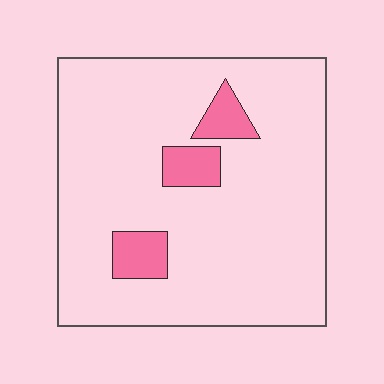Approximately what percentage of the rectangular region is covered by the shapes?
Approximately 10%.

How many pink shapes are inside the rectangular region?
3.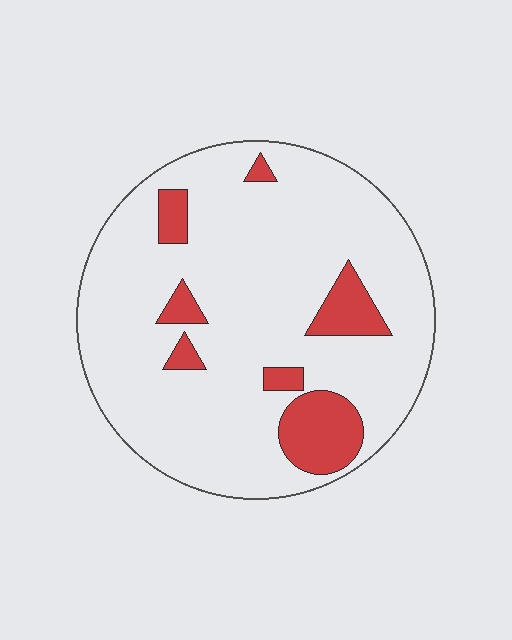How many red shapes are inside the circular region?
7.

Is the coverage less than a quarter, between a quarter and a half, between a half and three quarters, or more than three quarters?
Less than a quarter.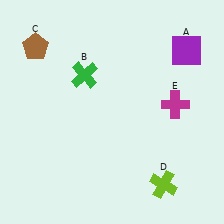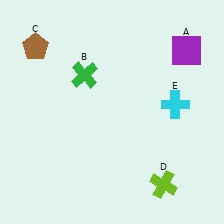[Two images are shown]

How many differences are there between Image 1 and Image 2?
There is 1 difference between the two images.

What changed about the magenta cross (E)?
In Image 1, E is magenta. In Image 2, it changed to cyan.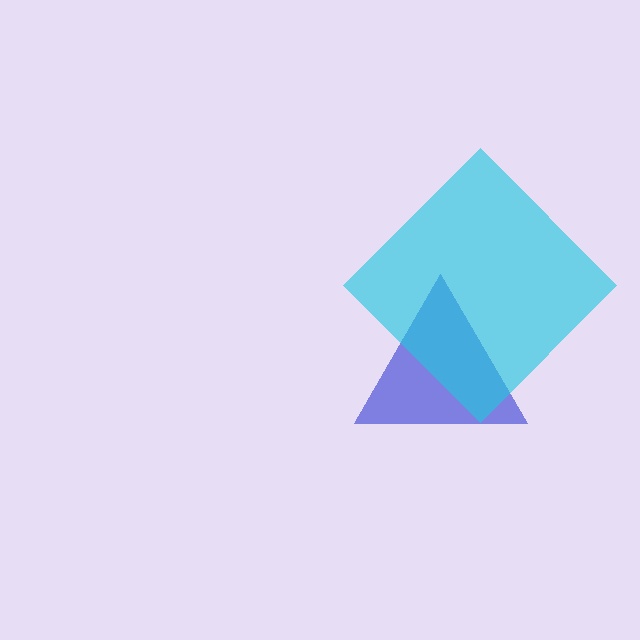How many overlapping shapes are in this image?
There are 2 overlapping shapes in the image.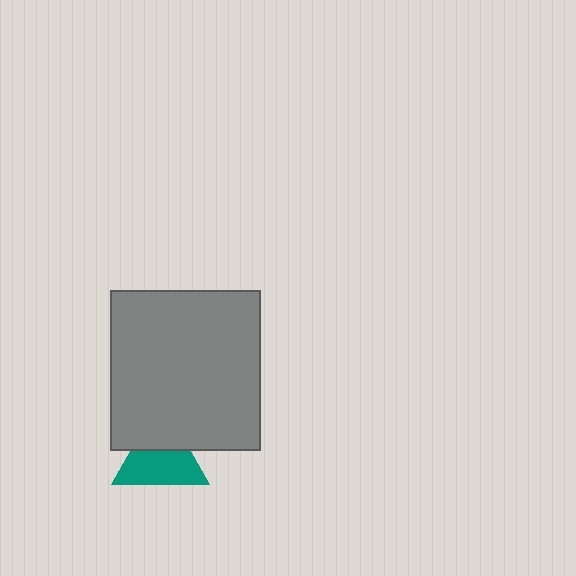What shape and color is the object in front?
The object in front is a gray rectangle.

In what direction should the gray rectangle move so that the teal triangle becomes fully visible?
The gray rectangle should move up. That is the shortest direction to clear the overlap and leave the teal triangle fully visible.